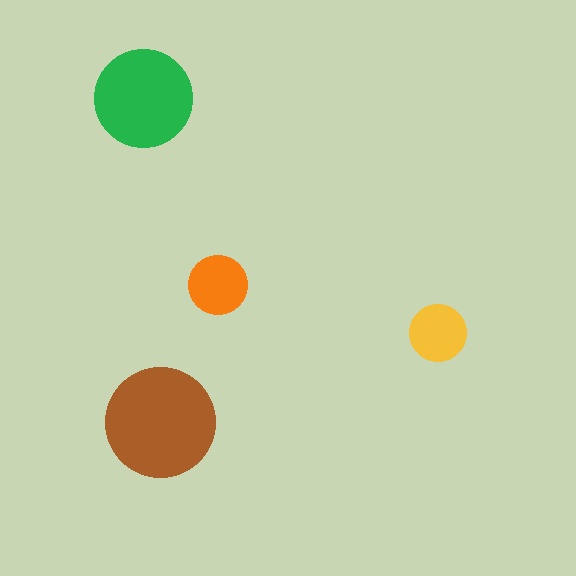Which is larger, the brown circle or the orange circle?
The brown one.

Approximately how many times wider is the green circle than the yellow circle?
About 1.5 times wider.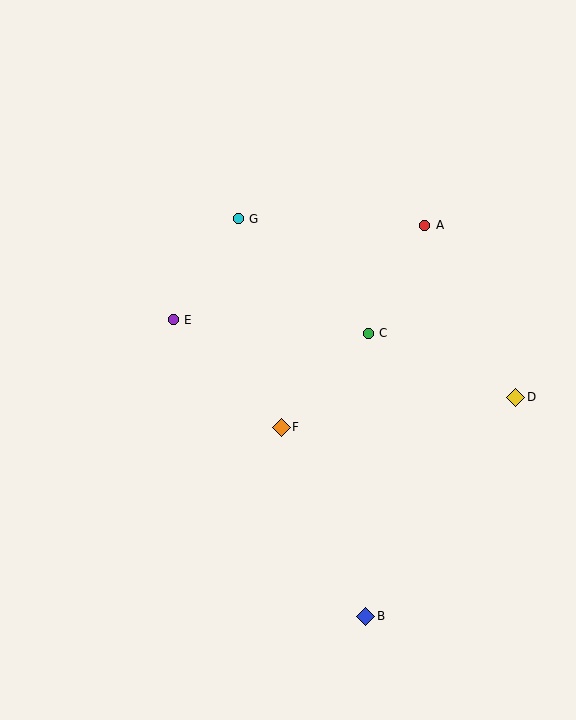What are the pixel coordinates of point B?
Point B is at (366, 616).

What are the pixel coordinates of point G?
Point G is at (238, 219).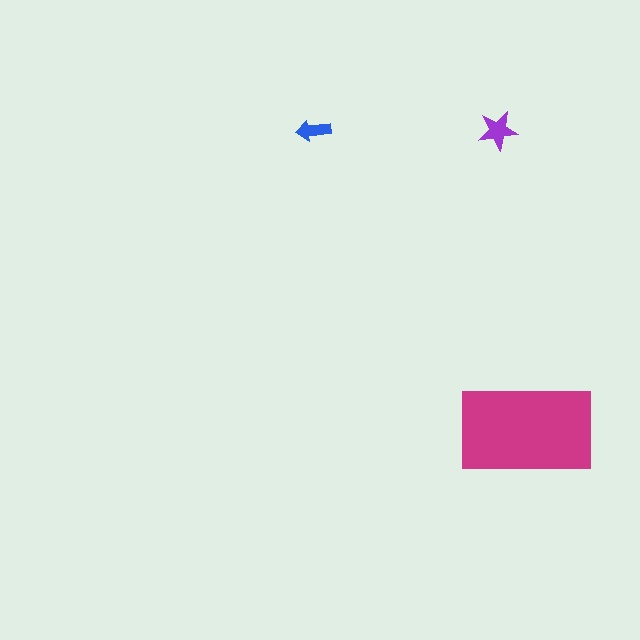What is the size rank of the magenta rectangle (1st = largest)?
1st.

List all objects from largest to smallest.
The magenta rectangle, the purple star, the blue arrow.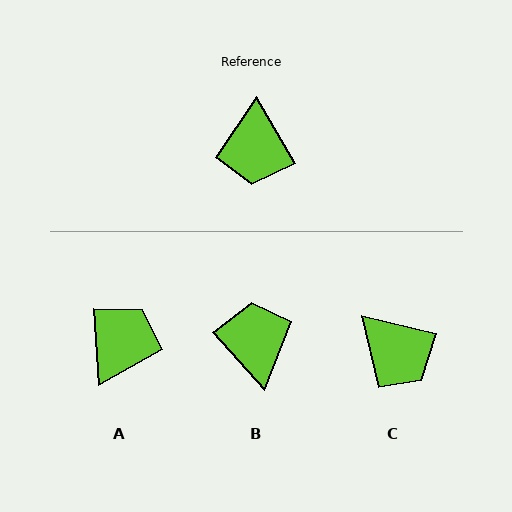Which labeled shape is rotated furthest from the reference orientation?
B, about 168 degrees away.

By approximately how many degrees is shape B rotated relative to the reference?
Approximately 168 degrees clockwise.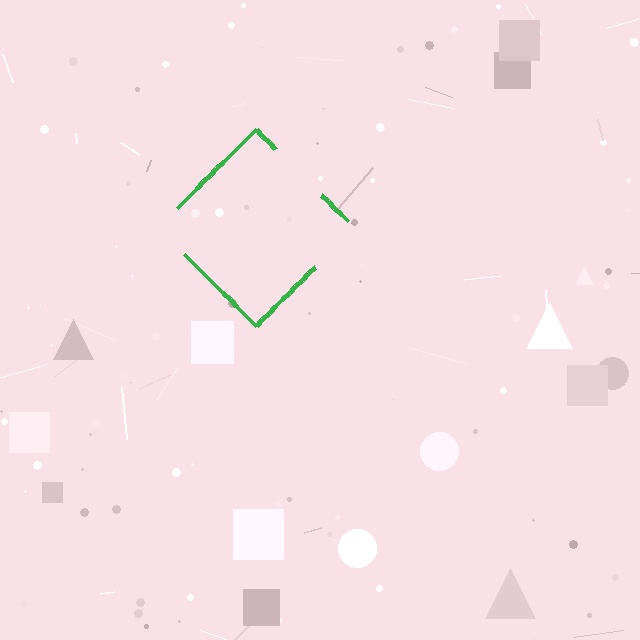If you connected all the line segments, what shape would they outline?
They would outline a diamond.